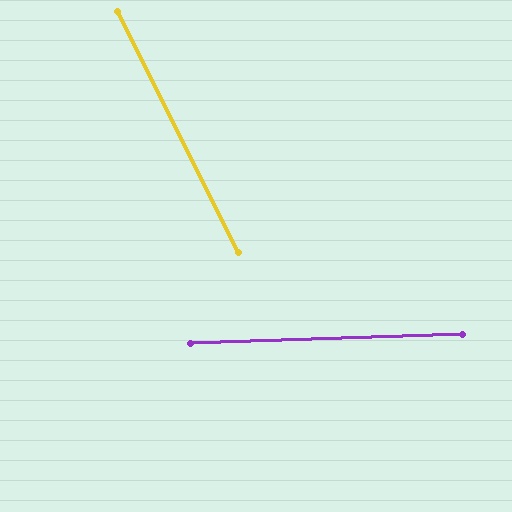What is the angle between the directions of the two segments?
Approximately 65 degrees.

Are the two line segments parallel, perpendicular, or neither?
Neither parallel nor perpendicular — they differ by about 65°.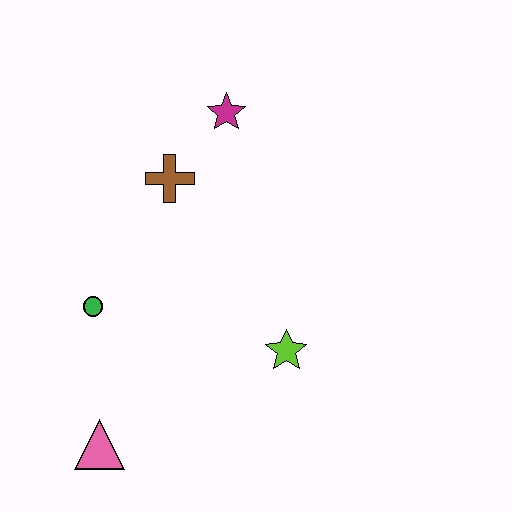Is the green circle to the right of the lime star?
No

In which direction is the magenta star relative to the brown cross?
The magenta star is above the brown cross.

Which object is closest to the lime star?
The green circle is closest to the lime star.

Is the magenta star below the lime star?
No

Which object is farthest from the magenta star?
The pink triangle is farthest from the magenta star.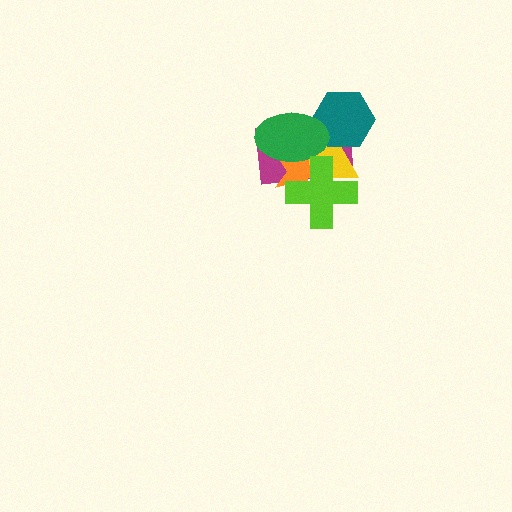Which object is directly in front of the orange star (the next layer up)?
The green ellipse is directly in front of the orange star.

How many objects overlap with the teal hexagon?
3 objects overlap with the teal hexagon.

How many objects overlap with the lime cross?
4 objects overlap with the lime cross.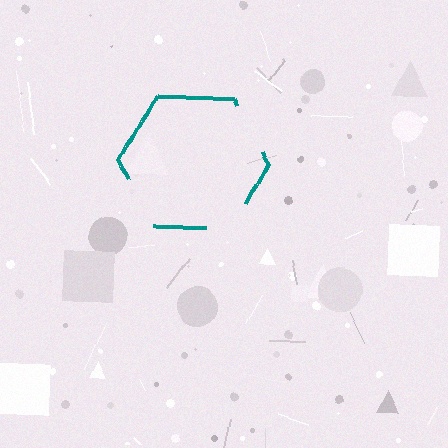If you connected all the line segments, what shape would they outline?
They would outline a hexagon.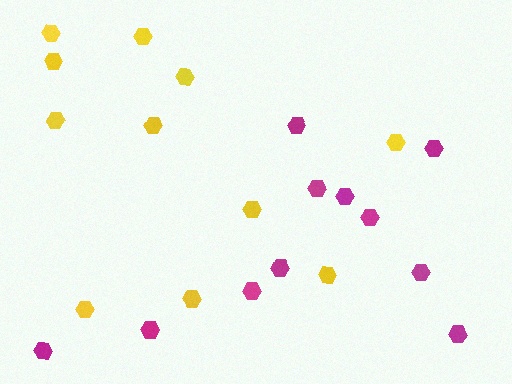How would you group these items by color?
There are 2 groups: one group of yellow hexagons (11) and one group of magenta hexagons (11).